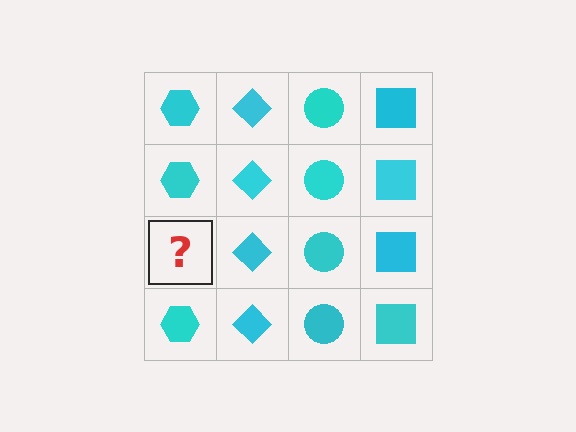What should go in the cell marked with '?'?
The missing cell should contain a cyan hexagon.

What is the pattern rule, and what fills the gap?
The rule is that each column has a consistent shape. The gap should be filled with a cyan hexagon.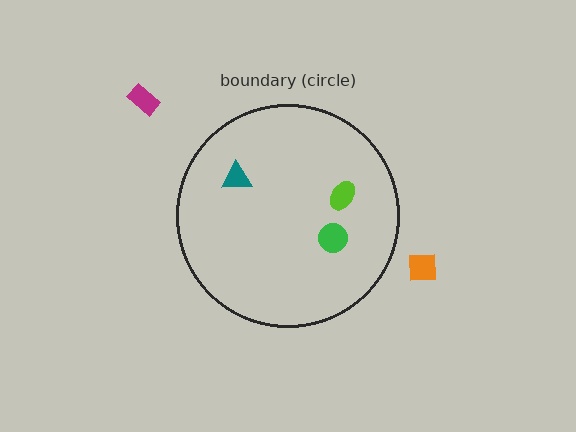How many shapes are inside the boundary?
3 inside, 2 outside.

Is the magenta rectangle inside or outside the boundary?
Outside.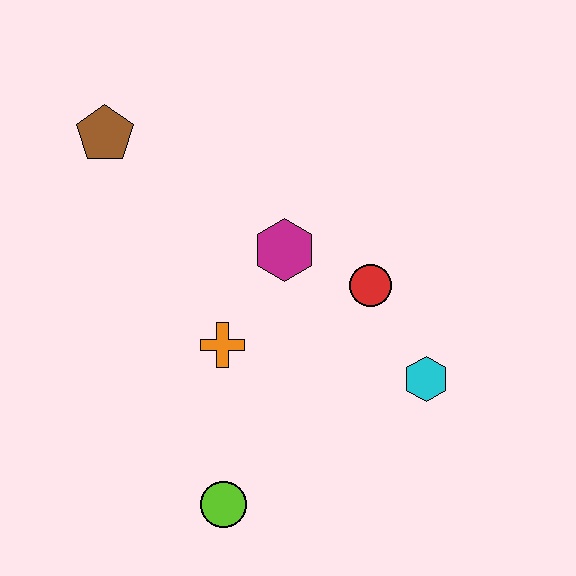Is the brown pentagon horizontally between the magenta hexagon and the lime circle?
No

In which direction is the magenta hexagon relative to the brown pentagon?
The magenta hexagon is to the right of the brown pentagon.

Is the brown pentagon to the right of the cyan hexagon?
No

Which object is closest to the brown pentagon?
The magenta hexagon is closest to the brown pentagon.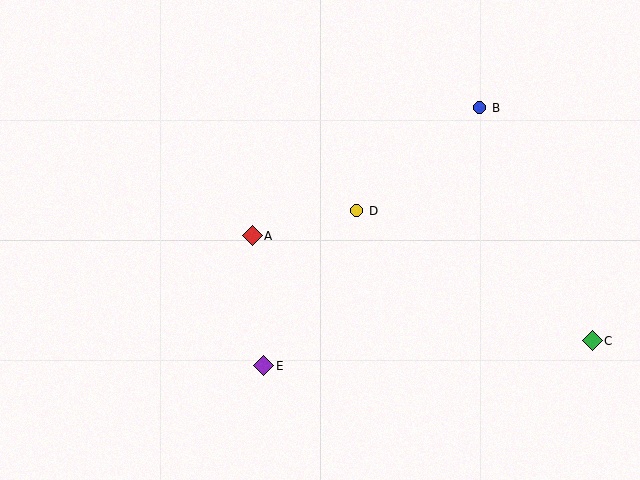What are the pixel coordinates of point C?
Point C is at (592, 341).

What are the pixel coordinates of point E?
Point E is at (264, 366).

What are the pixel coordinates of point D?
Point D is at (357, 211).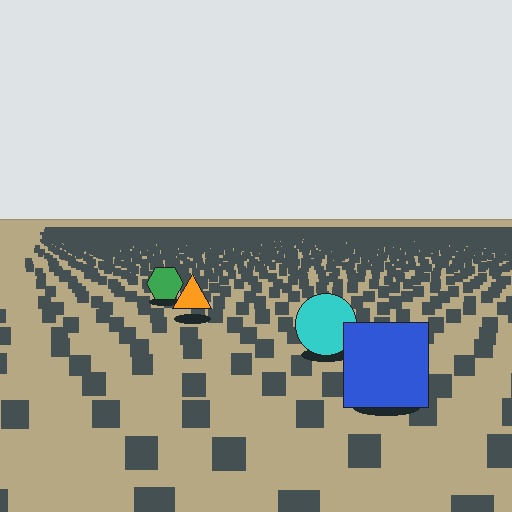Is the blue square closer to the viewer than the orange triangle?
Yes. The blue square is closer — you can tell from the texture gradient: the ground texture is coarser near it.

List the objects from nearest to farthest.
From nearest to farthest: the blue square, the cyan circle, the orange triangle, the green hexagon.